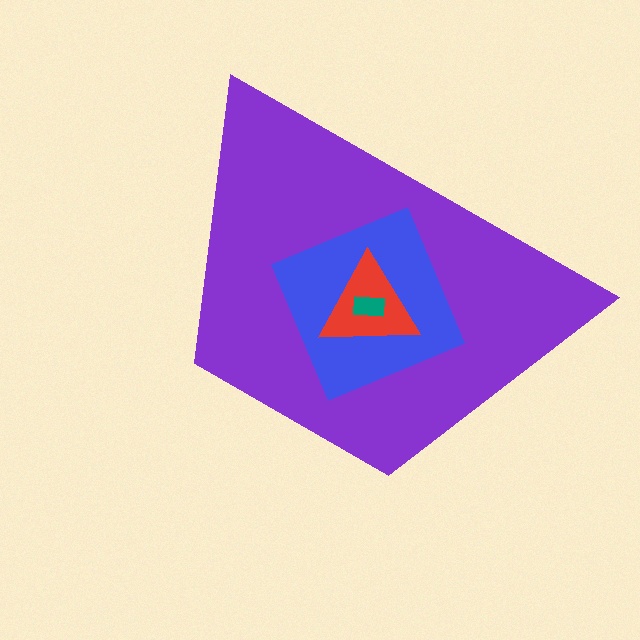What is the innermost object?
The teal rectangle.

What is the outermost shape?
The purple trapezoid.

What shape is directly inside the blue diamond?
The red triangle.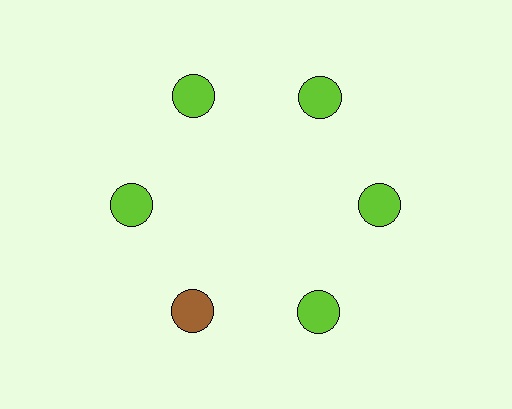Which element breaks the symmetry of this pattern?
The brown circle at roughly the 7 o'clock position breaks the symmetry. All other shapes are lime circles.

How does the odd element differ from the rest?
It has a different color: brown instead of lime.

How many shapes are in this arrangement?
There are 6 shapes arranged in a ring pattern.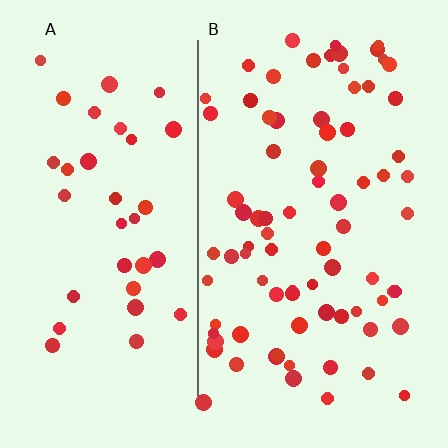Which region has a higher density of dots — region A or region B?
B (the right).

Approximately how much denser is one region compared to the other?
Approximately 2.2× — region B over region A.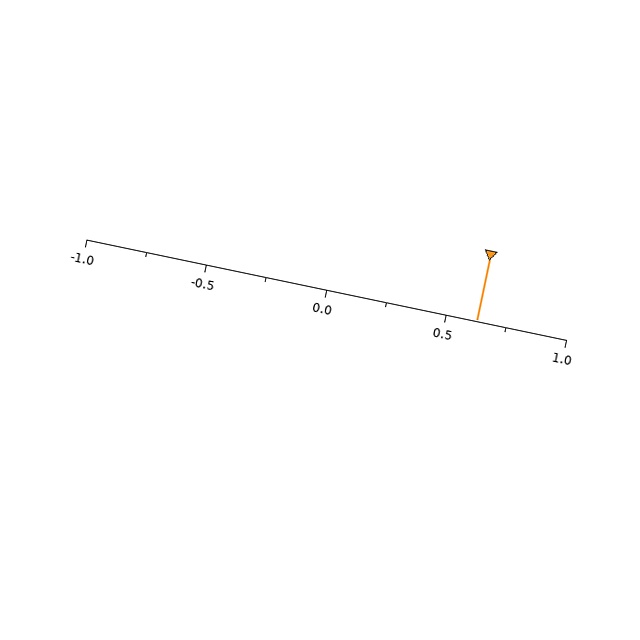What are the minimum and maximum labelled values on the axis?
The axis runs from -1.0 to 1.0.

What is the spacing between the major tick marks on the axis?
The major ticks are spaced 0.5 apart.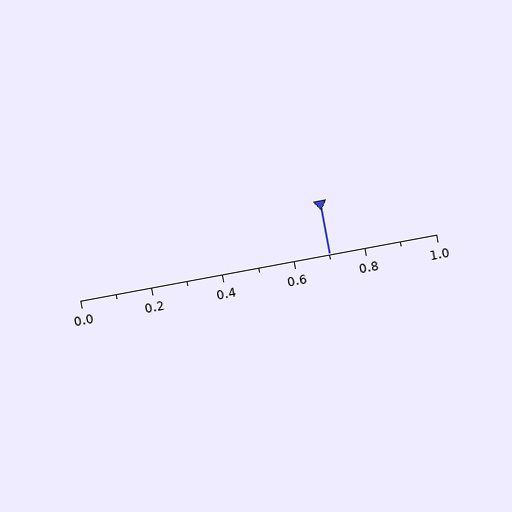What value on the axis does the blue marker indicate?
The marker indicates approximately 0.7.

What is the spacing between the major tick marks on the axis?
The major ticks are spaced 0.2 apart.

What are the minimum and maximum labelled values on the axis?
The axis runs from 0.0 to 1.0.